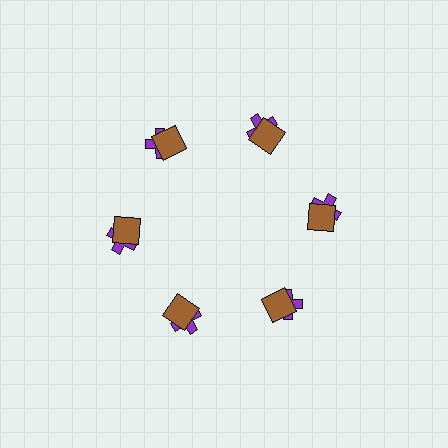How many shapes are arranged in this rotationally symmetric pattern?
There are 12 shapes, arranged in 6 groups of 2.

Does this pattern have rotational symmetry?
Yes, this pattern has 6-fold rotational symmetry. It looks the same after rotating 60 degrees around the center.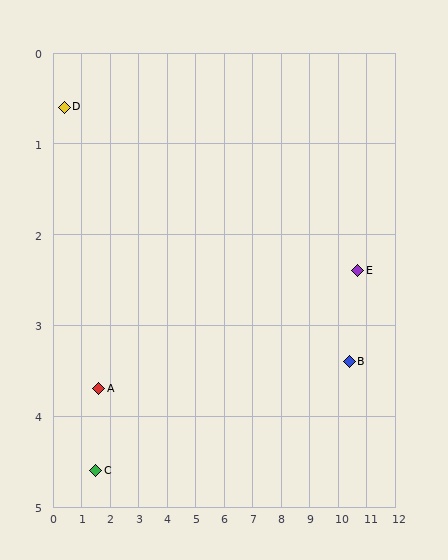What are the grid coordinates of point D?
Point D is at approximately (0.4, 0.6).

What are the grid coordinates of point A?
Point A is at approximately (1.6, 3.7).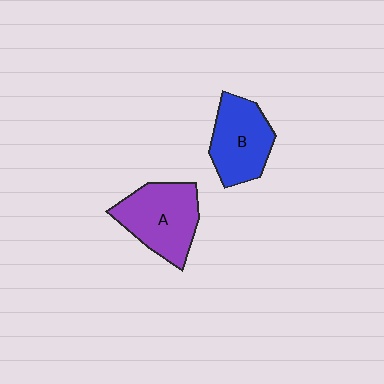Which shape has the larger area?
Shape A (purple).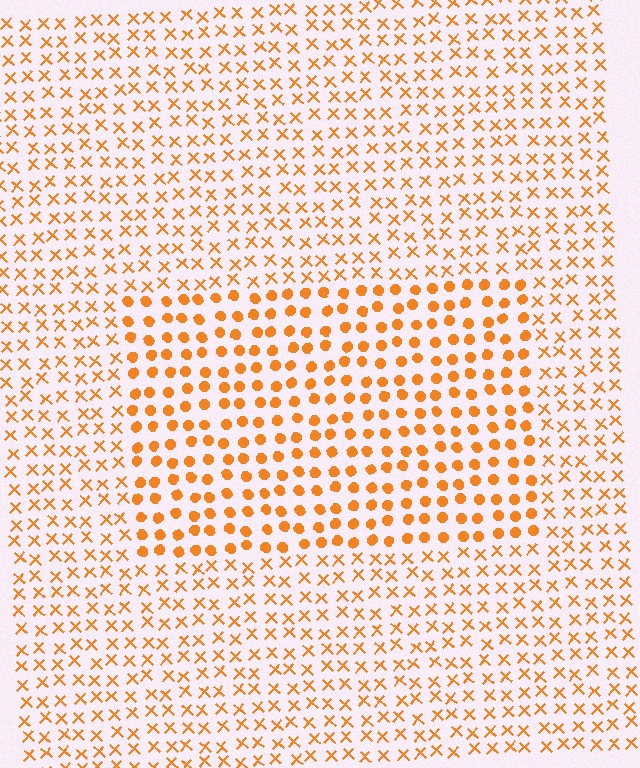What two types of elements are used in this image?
The image uses circles inside the rectangle region and X marks outside it.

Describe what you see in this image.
The image is filled with small orange elements arranged in a uniform grid. A rectangle-shaped region contains circles, while the surrounding area contains X marks. The boundary is defined purely by the change in element shape.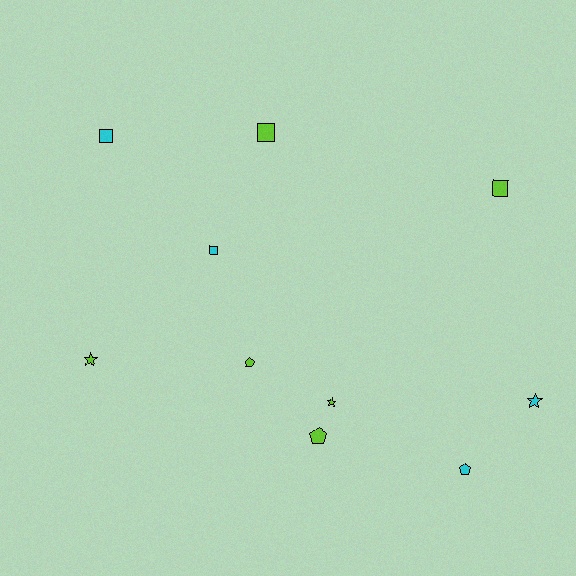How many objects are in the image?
There are 10 objects.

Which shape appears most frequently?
Square, with 4 objects.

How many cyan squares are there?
There are 2 cyan squares.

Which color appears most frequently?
Lime, with 6 objects.